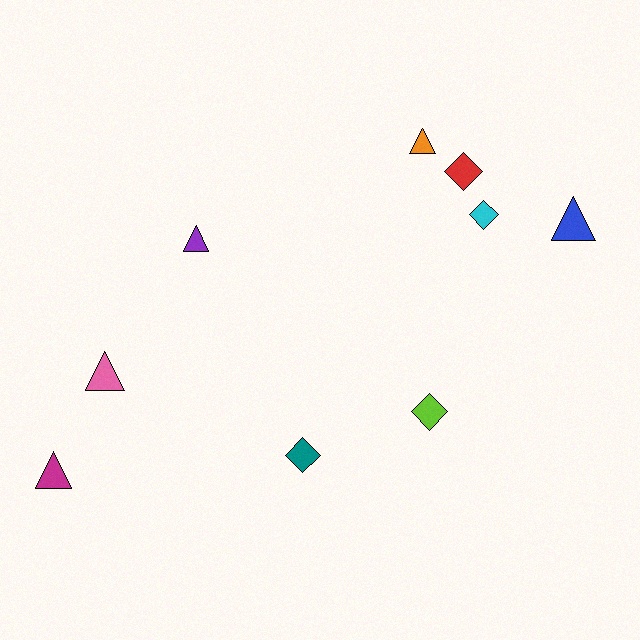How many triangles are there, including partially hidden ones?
There are 5 triangles.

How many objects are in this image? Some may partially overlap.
There are 9 objects.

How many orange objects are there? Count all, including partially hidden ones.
There is 1 orange object.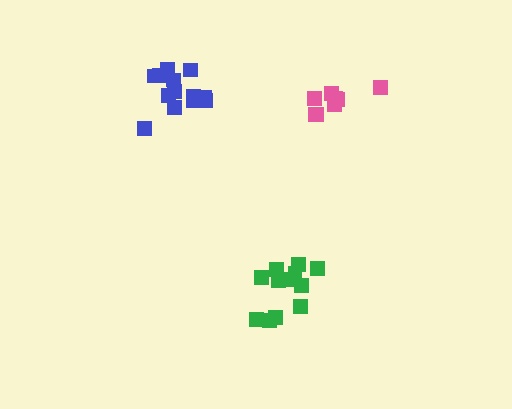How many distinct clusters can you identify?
There are 3 distinct clusters.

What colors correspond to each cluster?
The clusters are colored: blue, green, pink.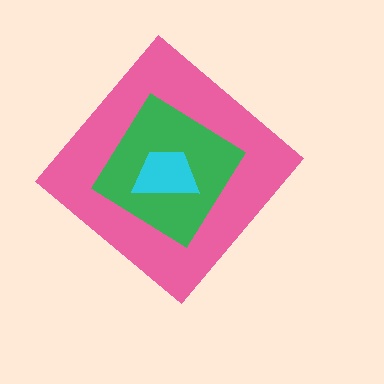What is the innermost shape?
The cyan trapezoid.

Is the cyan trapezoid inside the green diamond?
Yes.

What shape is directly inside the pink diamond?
The green diamond.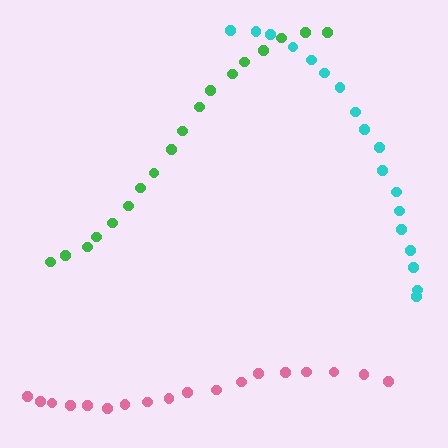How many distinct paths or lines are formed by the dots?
There are 3 distinct paths.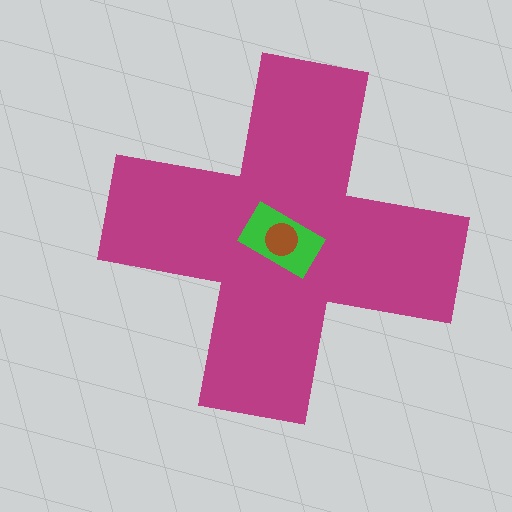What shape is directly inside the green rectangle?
The brown circle.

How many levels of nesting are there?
3.